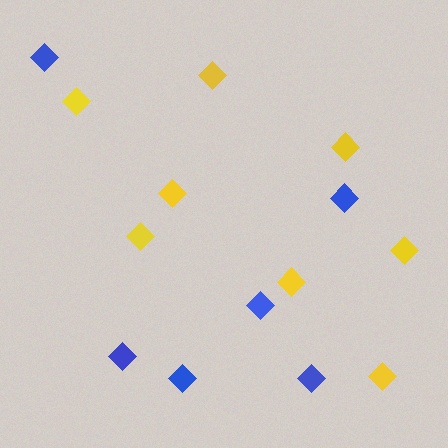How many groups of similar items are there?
There are 2 groups: one group of blue diamonds (6) and one group of yellow diamonds (8).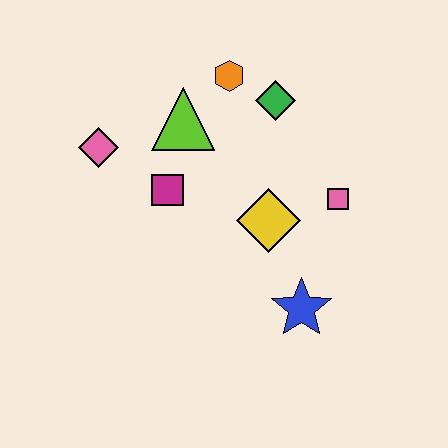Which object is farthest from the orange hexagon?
The blue star is farthest from the orange hexagon.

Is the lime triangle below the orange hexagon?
Yes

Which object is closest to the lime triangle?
The orange hexagon is closest to the lime triangle.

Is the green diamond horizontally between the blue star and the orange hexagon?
Yes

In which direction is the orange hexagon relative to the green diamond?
The orange hexagon is to the left of the green diamond.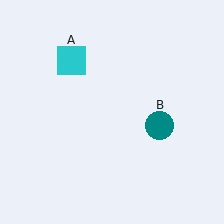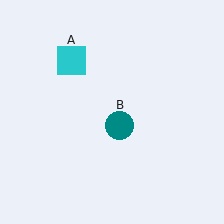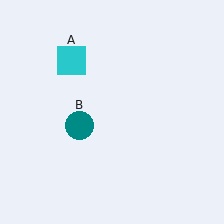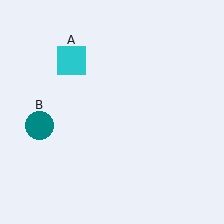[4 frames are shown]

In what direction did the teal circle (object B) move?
The teal circle (object B) moved left.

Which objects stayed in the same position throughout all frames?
Cyan square (object A) remained stationary.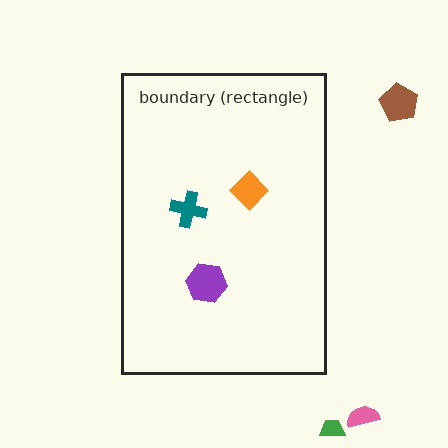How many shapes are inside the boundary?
3 inside, 3 outside.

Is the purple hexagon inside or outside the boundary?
Inside.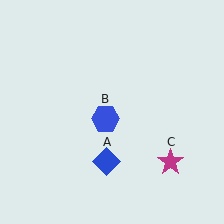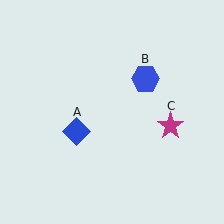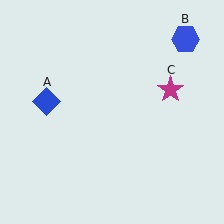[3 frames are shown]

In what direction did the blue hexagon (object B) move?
The blue hexagon (object B) moved up and to the right.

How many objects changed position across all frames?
3 objects changed position: blue diamond (object A), blue hexagon (object B), magenta star (object C).